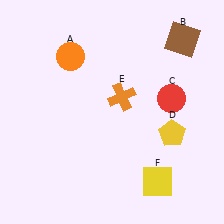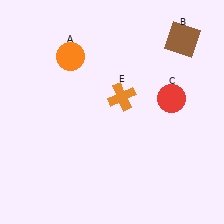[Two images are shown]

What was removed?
The yellow pentagon (D), the yellow square (F) were removed in Image 2.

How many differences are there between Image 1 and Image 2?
There are 2 differences between the two images.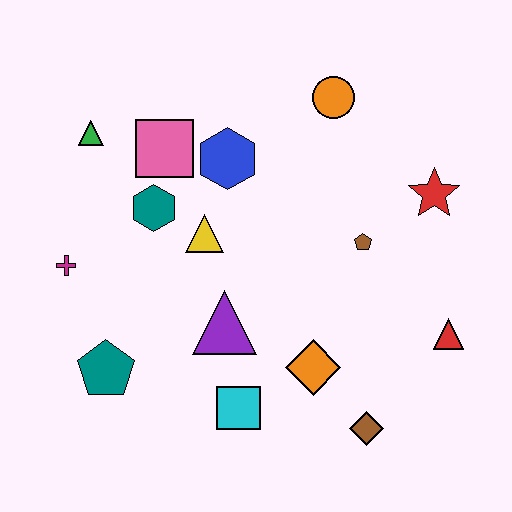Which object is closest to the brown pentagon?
The red star is closest to the brown pentagon.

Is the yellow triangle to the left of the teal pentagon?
No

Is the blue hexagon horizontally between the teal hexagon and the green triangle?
No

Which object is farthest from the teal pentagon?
The red star is farthest from the teal pentagon.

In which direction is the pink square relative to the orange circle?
The pink square is to the left of the orange circle.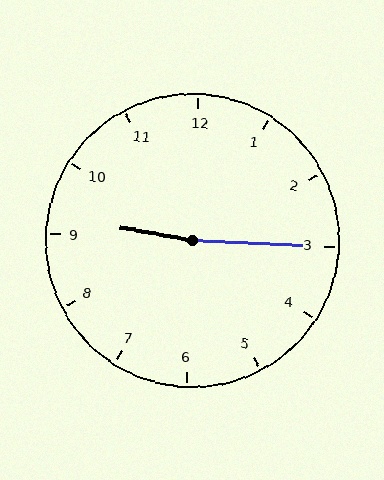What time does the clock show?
9:15.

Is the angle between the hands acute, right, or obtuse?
It is obtuse.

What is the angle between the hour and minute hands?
Approximately 172 degrees.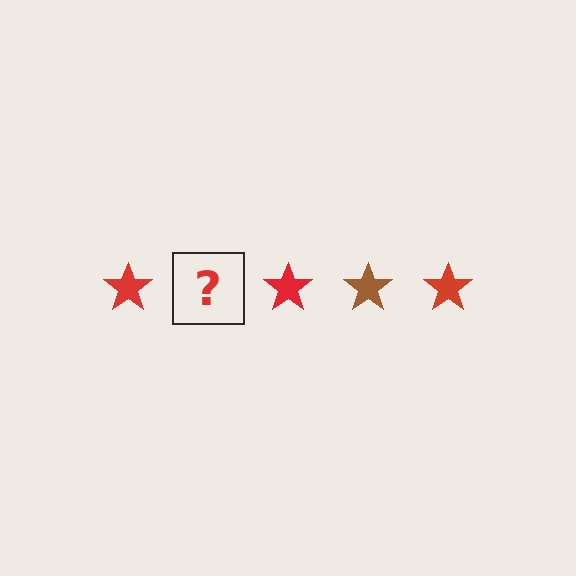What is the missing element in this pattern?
The missing element is a brown star.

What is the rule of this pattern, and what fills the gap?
The rule is that the pattern cycles through red, brown stars. The gap should be filled with a brown star.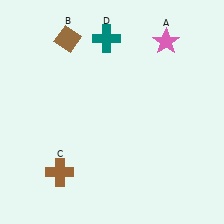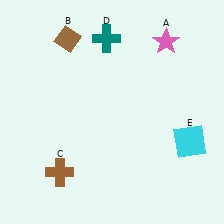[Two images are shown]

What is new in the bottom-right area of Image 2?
A cyan square (E) was added in the bottom-right area of Image 2.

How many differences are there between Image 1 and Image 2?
There is 1 difference between the two images.